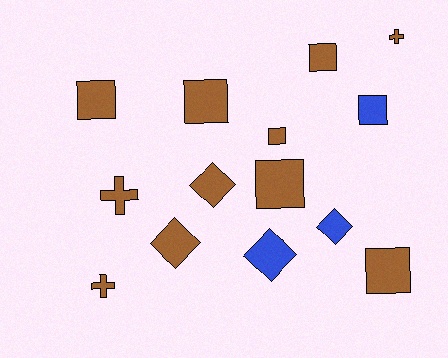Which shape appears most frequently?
Square, with 7 objects.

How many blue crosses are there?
There are no blue crosses.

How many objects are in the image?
There are 14 objects.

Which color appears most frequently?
Brown, with 11 objects.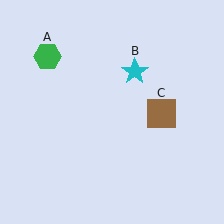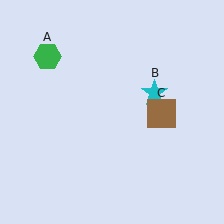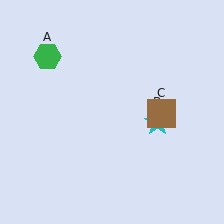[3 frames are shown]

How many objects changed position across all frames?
1 object changed position: cyan star (object B).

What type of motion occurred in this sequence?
The cyan star (object B) rotated clockwise around the center of the scene.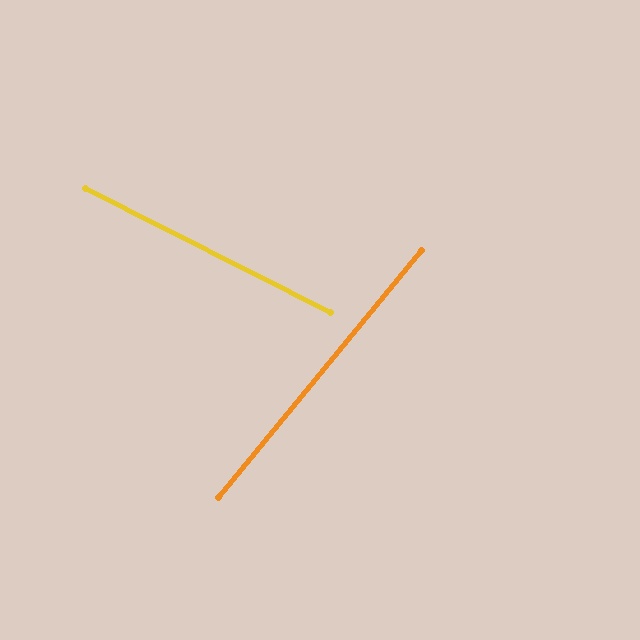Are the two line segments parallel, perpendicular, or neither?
Neither parallel nor perpendicular — they differ by about 77°.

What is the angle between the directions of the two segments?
Approximately 77 degrees.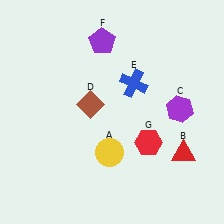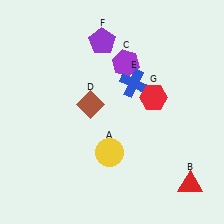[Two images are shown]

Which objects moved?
The objects that moved are: the red triangle (B), the purple hexagon (C), the red hexagon (G).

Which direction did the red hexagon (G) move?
The red hexagon (G) moved up.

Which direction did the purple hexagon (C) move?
The purple hexagon (C) moved left.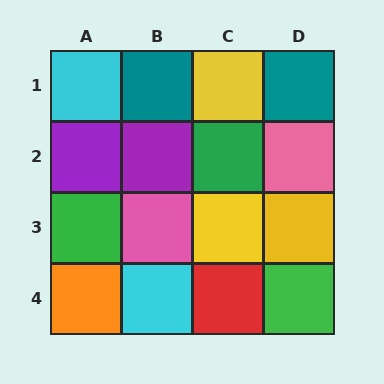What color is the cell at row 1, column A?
Cyan.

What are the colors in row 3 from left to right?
Green, pink, yellow, yellow.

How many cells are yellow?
3 cells are yellow.